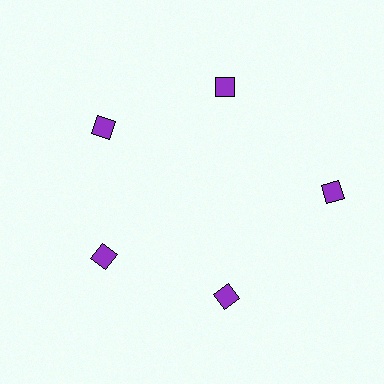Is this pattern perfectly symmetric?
No. The 5 purple diamonds are arranged in a ring, but one element near the 3 o'clock position is pushed outward from the center, breaking the 5-fold rotational symmetry.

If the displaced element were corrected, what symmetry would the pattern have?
It would have 5-fold rotational symmetry — the pattern would map onto itself every 72 degrees.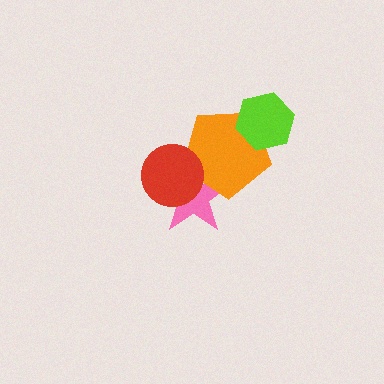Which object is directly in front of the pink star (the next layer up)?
The orange pentagon is directly in front of the pink star.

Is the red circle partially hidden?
No, no other shape covers it.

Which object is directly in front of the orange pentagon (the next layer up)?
The lime hexagon is directly in front of the orange pentagon.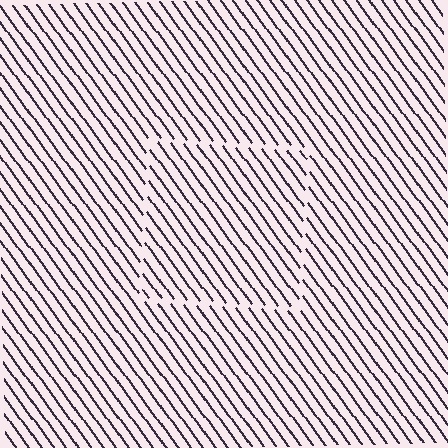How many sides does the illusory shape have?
4 sides — the line-ends trace a square.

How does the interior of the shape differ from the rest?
The interior of the shape contains the same grating, shifted by half a period — the contour is defined by the phase discontinuity where line-ends from the inner and outer gratings abut.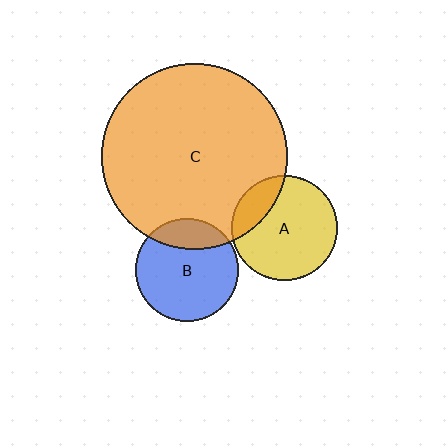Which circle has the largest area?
Circle C (orange).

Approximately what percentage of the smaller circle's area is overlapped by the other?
Approximately 20%.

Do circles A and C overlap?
Yes.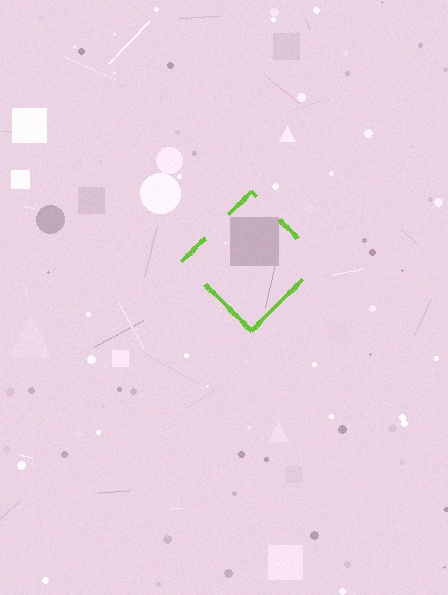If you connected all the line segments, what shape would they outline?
They would outline a diamond.